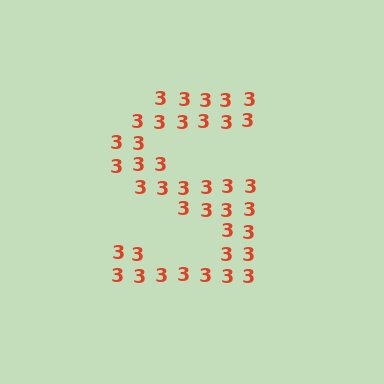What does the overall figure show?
The overall figure shows the letter S.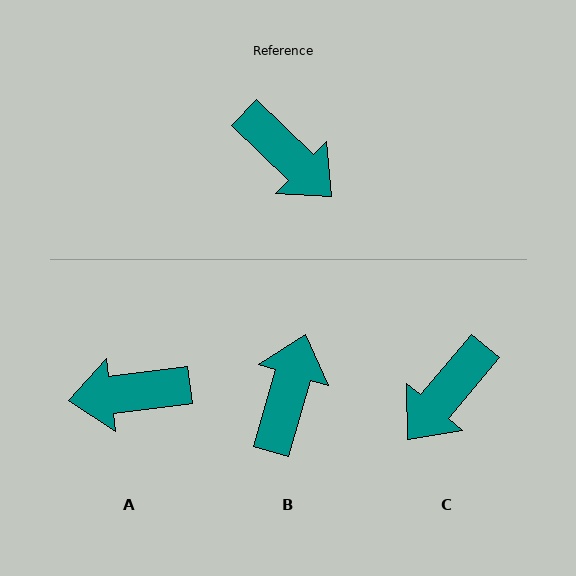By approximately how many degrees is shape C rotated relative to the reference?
Approximately 86 degrees clockwise.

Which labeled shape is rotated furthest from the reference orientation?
A, about 129 degrees away.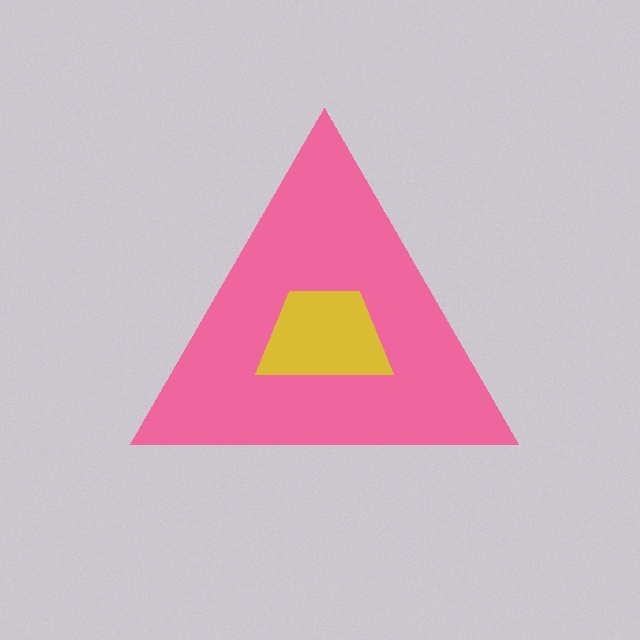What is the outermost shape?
The pink triangle.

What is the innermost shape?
The yellow trapezoid.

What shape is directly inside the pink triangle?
The yellow trapezoid.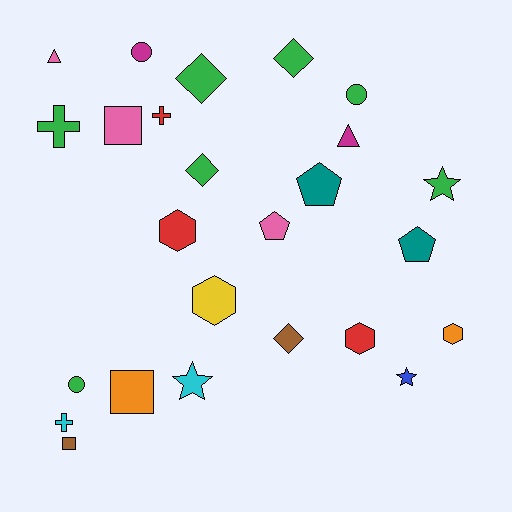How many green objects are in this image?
There are 7 green objects.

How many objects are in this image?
There are 25 objects.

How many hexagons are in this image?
There are 4 hexagons.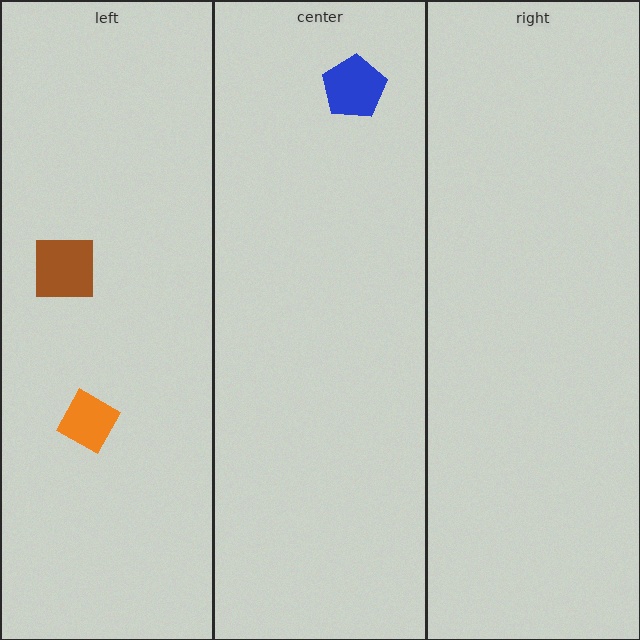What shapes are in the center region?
The blue pentagon.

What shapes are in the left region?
The brown square, the orange diamond.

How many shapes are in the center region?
1.